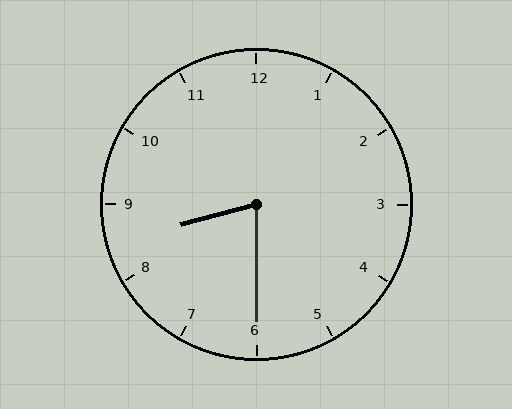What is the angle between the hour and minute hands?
Approximately 75 degrees.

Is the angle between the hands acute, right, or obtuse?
It is acute.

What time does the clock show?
8:30.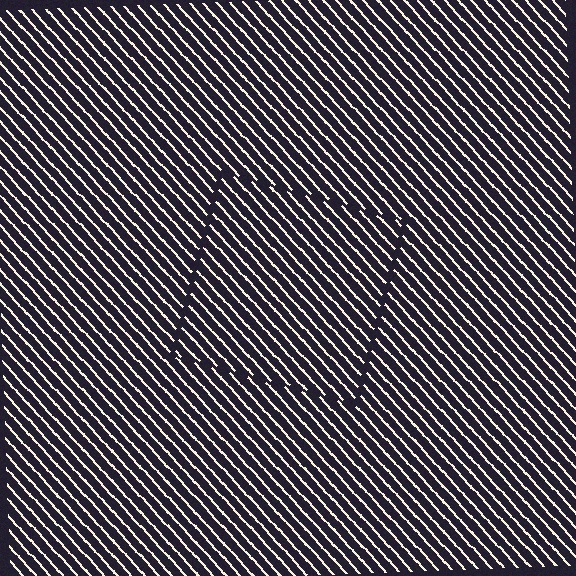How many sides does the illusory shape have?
4 sides — the line-ends trace a square.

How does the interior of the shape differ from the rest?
The interior of the shape contains the same grating, shifted by half a period — the contour is defined by the phase discontinuity where line-ends from the inner and outer gratings abut.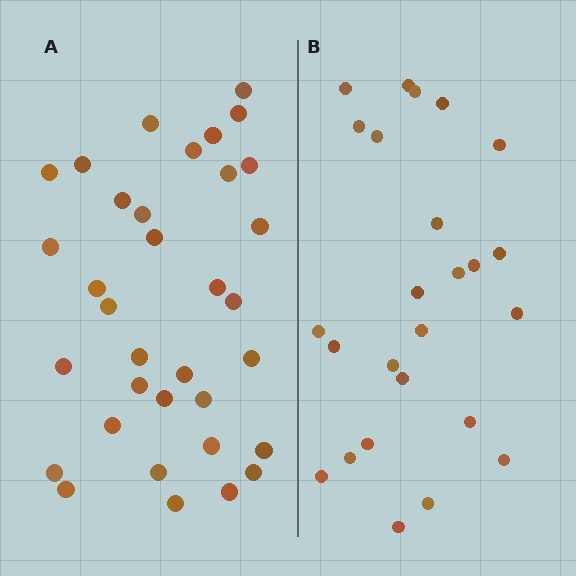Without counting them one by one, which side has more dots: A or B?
Region A (the left region) has more dots.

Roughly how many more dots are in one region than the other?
Region A has roughly 8 or so more dots than region B.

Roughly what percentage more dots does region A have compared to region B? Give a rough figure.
About 35% more.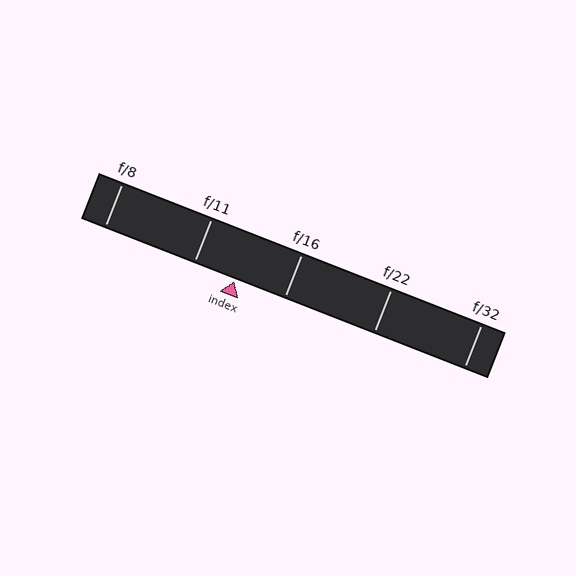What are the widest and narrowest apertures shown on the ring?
The widest aperture shown is f/8 and the narrowest is f/32.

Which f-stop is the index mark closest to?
The index mark is closest to f/11.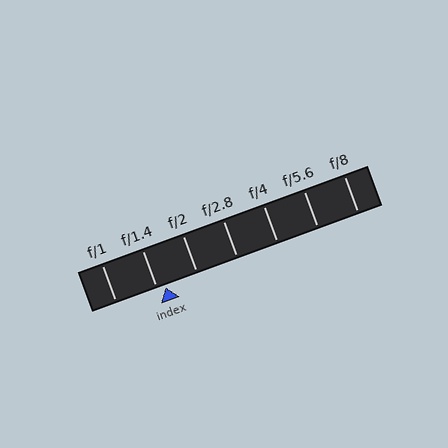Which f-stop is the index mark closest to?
The index mark is closest to f/1.4.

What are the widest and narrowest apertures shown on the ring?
The widest aperture shown is f/1 and the narrowest is f/8.